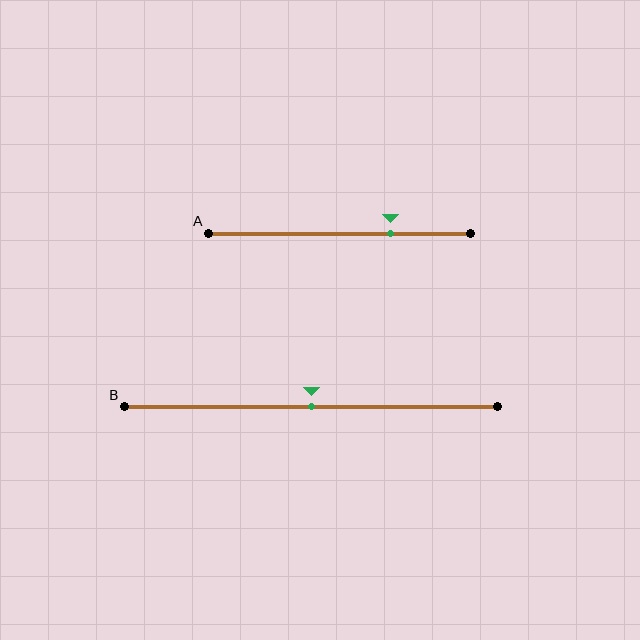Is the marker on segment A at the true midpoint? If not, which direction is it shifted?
No, the marker on segment A is shifted to the right by about 19% of the segment length.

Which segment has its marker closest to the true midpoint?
Segment B has its marker closest to the true midpoint.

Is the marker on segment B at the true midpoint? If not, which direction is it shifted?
Yes, the marker on segment B is at the true midpoint.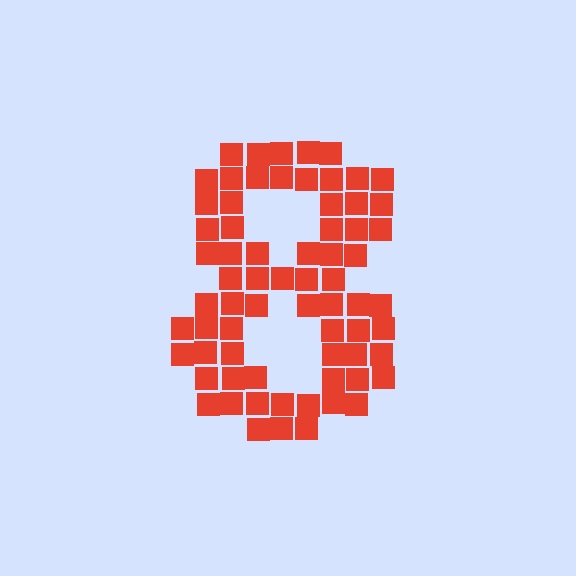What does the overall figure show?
The overall figure shows the digit 8.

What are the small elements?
The small elements are squares.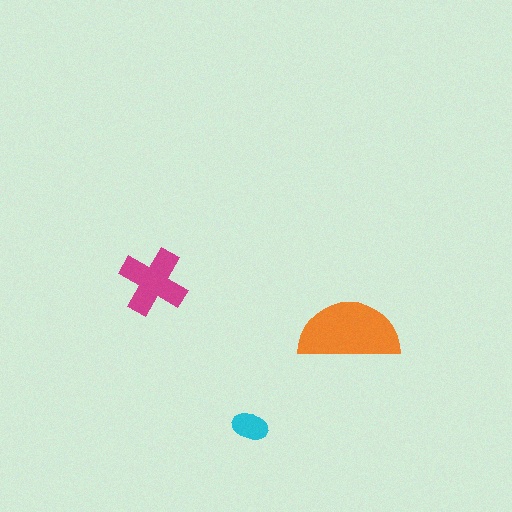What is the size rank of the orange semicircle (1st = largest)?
1st.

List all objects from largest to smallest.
The orange semicircle, the magenta cross, the cyan ellipse.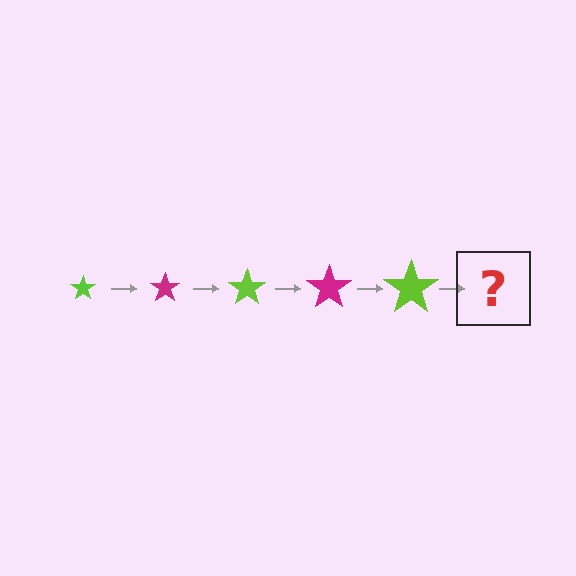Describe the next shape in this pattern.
It should be a magenta star, larger than the previous one.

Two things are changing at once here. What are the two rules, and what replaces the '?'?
The two rules are that the star grows larger each step and the color cycles through lime and magenta. The '?' should be a magenta star, larger than the previous one.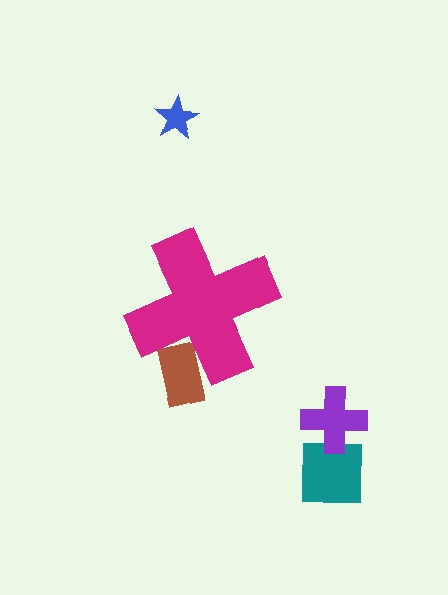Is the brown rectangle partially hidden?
Yes, the brown rectangle is partially hidden behind the magenta cross.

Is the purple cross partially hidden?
No, the purple cross is fully visible.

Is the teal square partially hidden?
No, the teal square is fully visible.